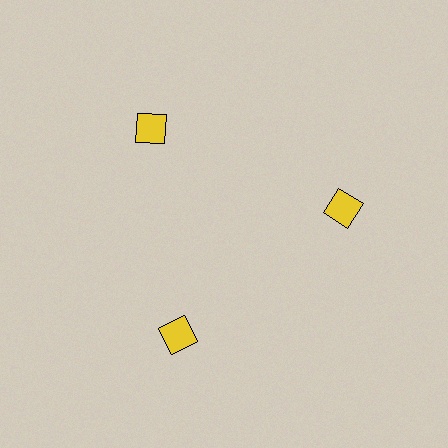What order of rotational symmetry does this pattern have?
This pattern has 3-fold rotational symmetry.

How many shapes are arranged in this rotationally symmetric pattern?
There are 3 shapes, arranged in 3 groups of 1.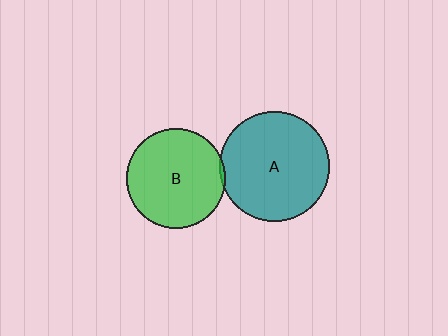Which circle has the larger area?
Circle A (teal).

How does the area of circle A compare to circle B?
Approximately 1.2 times.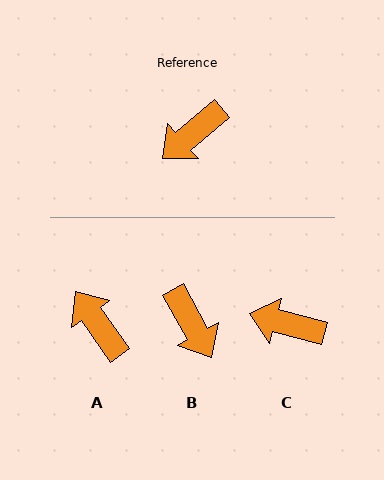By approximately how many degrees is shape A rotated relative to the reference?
Approximately 95 degrees clockwise.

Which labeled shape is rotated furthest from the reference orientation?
A, about 95 degrees away.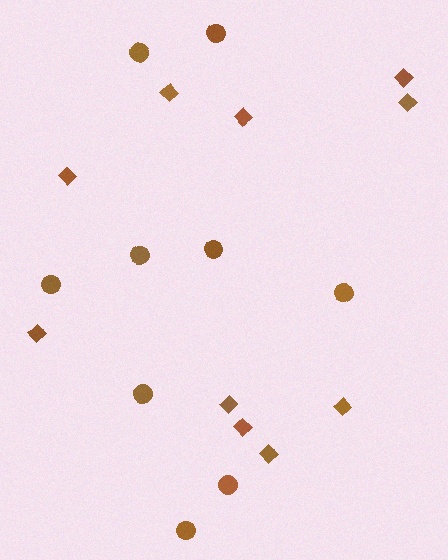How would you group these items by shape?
There are 2 groups: one group of circles (9) and one group of diamonds (10).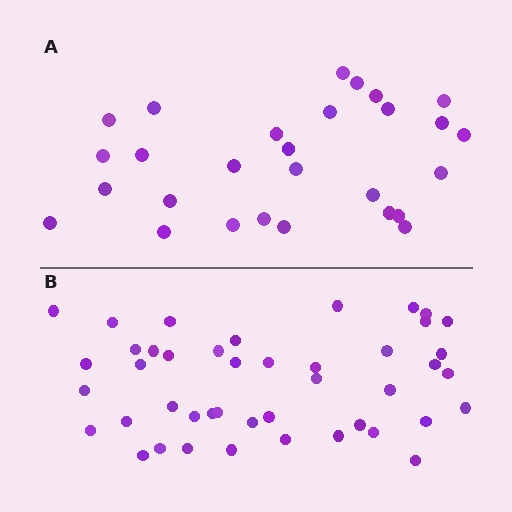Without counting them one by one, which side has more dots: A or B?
Region B (the bottom region) has more dots.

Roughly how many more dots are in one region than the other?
Region B has approximately 15 more dots than region A.